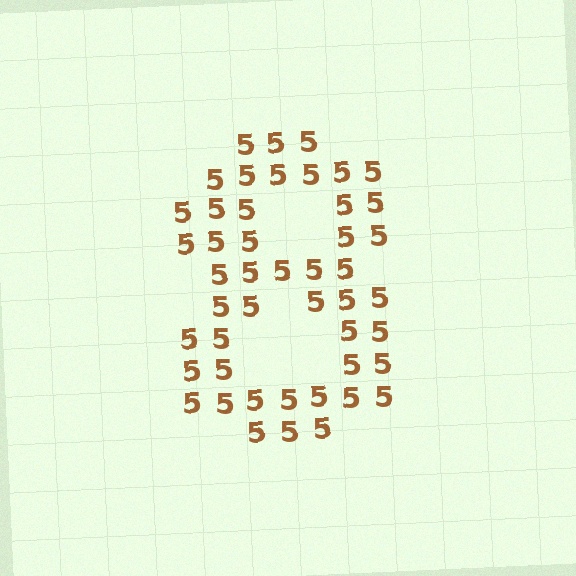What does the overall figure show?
The overall figure shows the digit 8.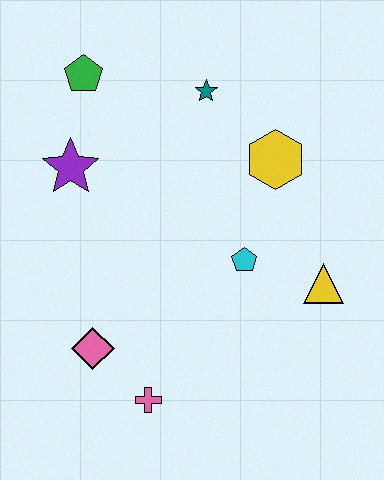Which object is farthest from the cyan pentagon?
The green pentagon is farthest from the cyan pentagon.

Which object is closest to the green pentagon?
The purple star is closest to the green pentagon.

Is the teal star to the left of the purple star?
No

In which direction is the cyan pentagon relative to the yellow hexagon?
The cyan pentagon is below the yellow hexagon.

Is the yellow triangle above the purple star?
No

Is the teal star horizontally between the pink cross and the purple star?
No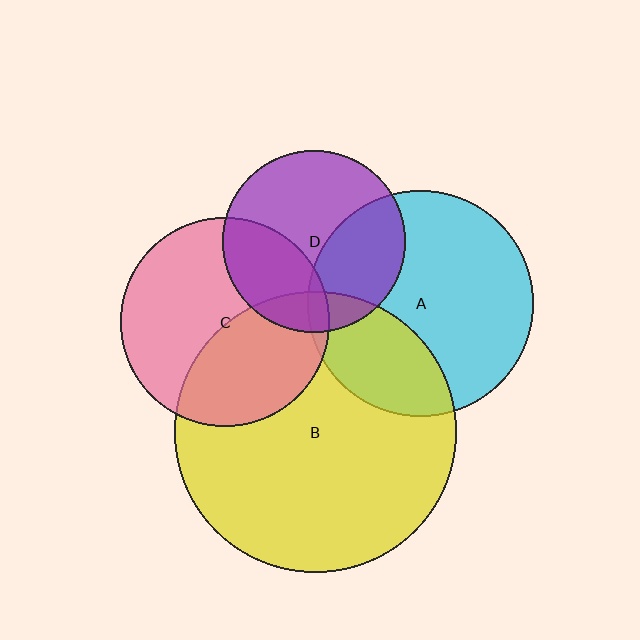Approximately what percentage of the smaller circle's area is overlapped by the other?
Approximately 15%.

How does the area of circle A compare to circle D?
Approximately 1.5 times.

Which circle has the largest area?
Circle B (yellow).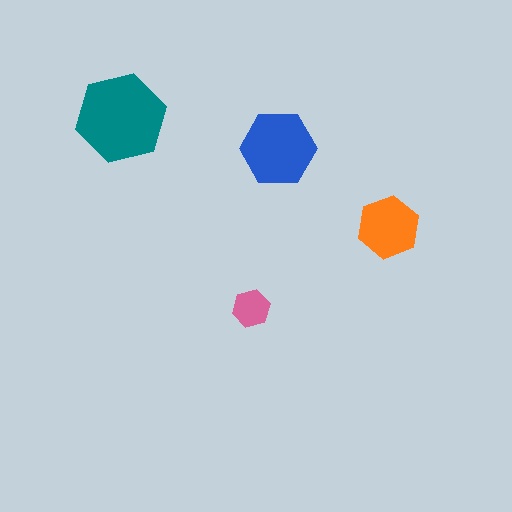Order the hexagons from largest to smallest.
the teal one, the blue one, the orange one, the pink one.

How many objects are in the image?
There are 4 objects in the image.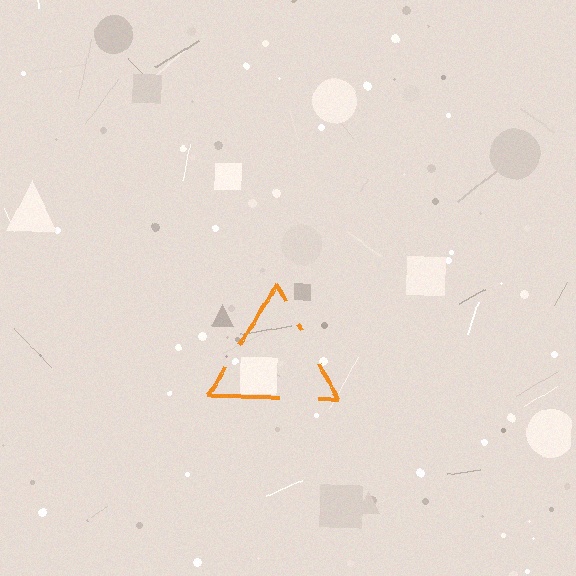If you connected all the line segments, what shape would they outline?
They would outline a triangle.